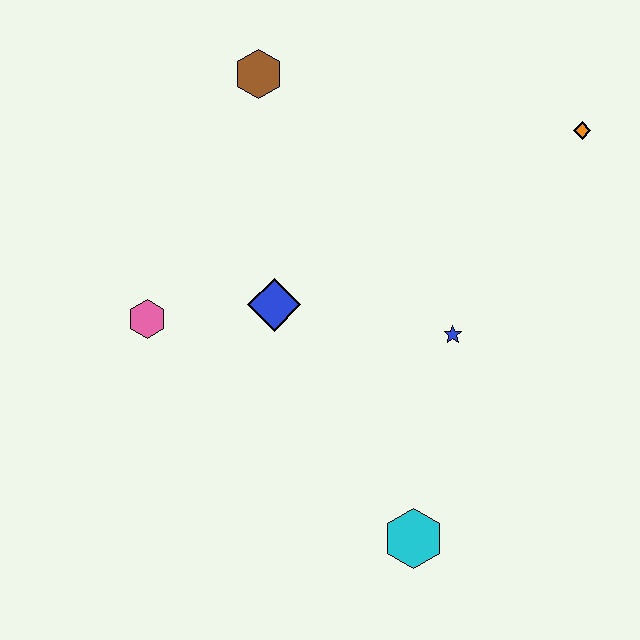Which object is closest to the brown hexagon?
The blue diamond is closest to the brown hexagon.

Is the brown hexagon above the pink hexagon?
Yes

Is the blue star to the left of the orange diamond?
Yes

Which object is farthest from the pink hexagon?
The orange diamond is farthest from the pink hexagon.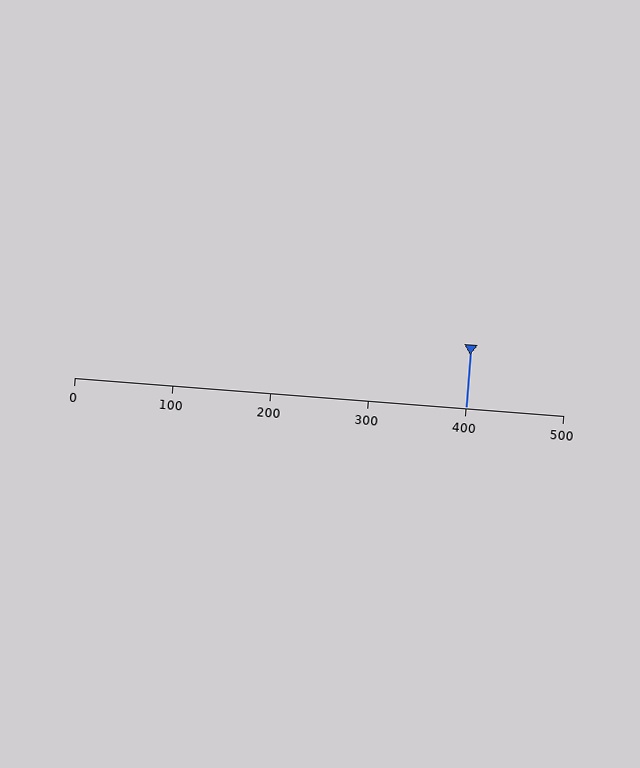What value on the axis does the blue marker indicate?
The marker indicates approximately 400.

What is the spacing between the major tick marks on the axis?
The major ticks are spaced 100 apart.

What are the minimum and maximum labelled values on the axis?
The axis runs from 0 to 500.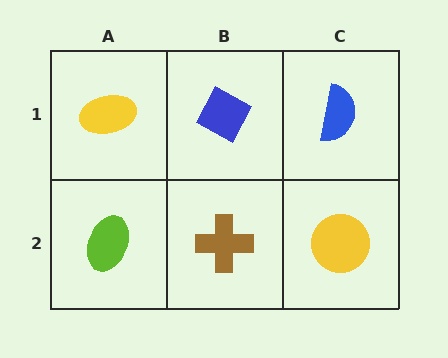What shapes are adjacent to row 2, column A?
A yellow ellipse (row 1, column A), a brown cross (row 2, column B).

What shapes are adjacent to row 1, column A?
A lime ellipse (row 2, column A), a blue diamond (row 1, column B).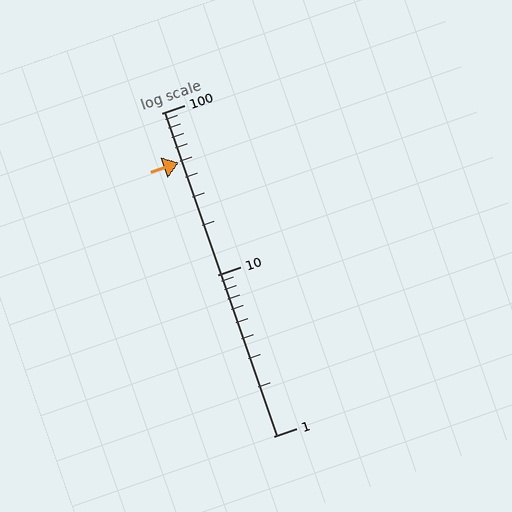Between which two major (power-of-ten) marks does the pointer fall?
The pointer is between 10 and 100.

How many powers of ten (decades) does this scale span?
The scale spans 2 decades, from 1 to 100.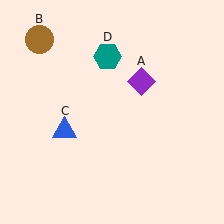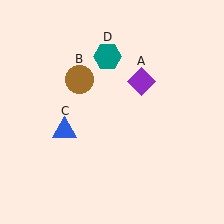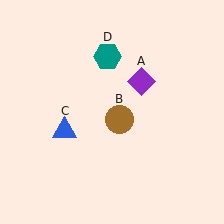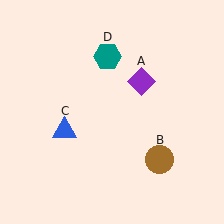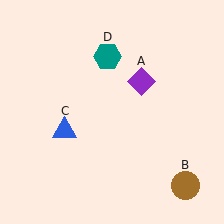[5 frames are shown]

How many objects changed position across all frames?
1 object changed position: brown circle (object B).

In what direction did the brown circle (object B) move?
The brown circle (object B) moved down and to the right.